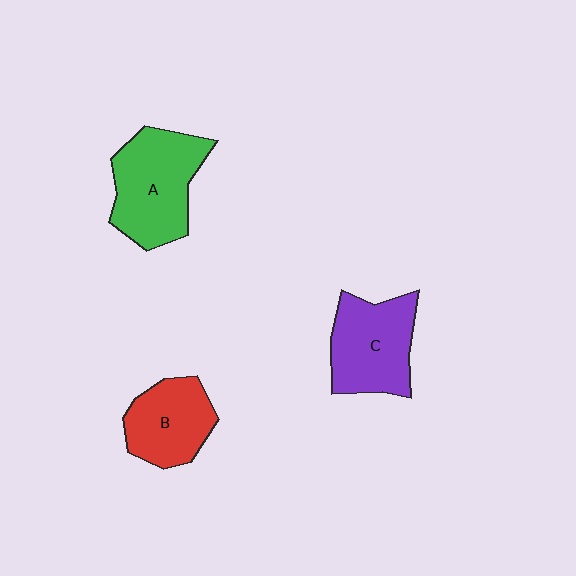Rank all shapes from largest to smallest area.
From largest to smallest: A (green), C (purple), B (red).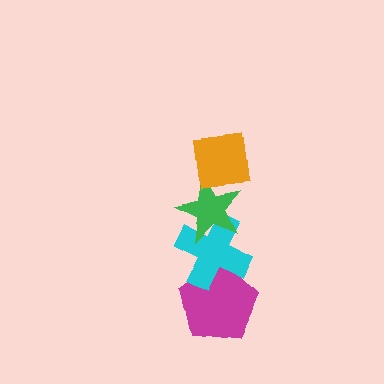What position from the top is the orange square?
The orange square is 1st from the top.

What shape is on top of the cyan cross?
The green star is on top of the cyan cross.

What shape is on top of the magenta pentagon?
The cyan cross is on top of the magenta pentagon.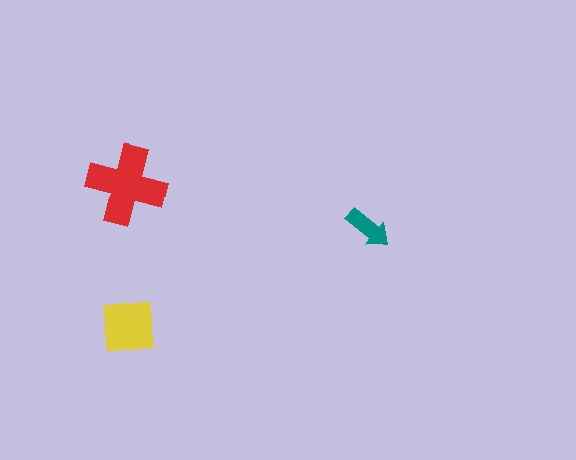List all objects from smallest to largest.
The teal arrow, the yellow square, the red cross.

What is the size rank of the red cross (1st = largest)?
1st.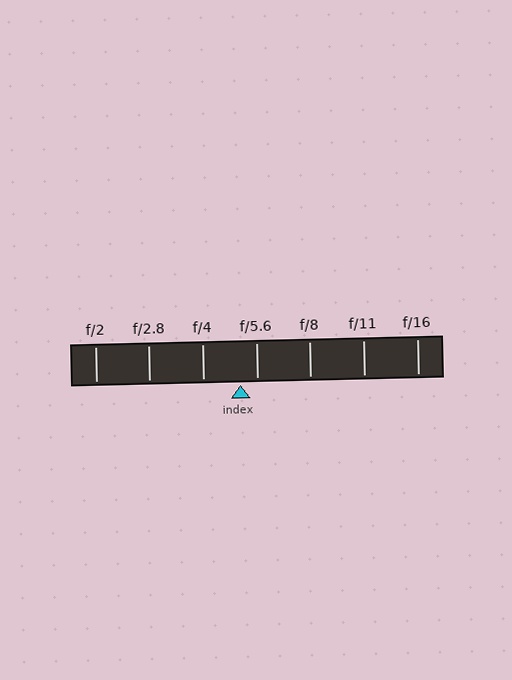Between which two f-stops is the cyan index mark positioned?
The index mark is between f/4 and f/5.6.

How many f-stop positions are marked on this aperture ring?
There are 7 f-stop positions marked.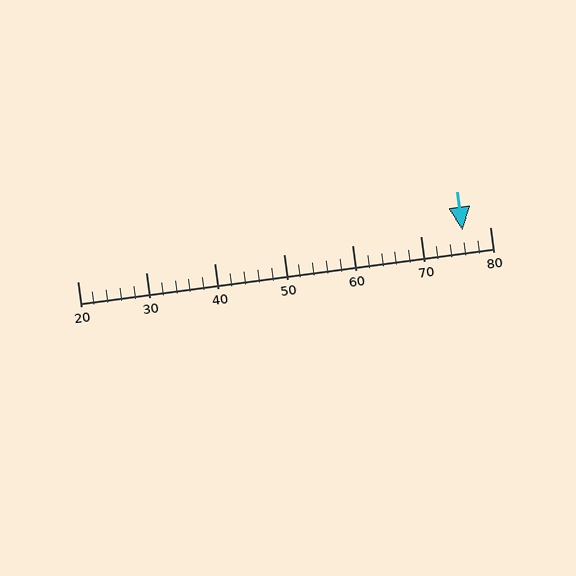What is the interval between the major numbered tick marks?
The major tick marks are spaced 10 units apart.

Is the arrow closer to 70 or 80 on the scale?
The arrow is closer to 80.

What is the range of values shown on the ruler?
The ruler shows values from 20 to 80.